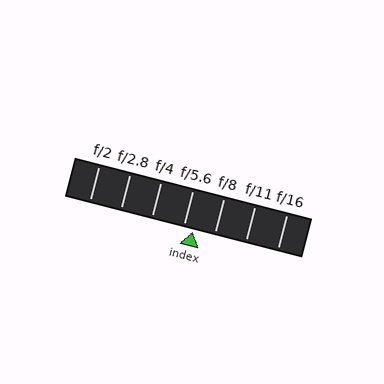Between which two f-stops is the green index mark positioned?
The index mark is between f/5.6 and f/8.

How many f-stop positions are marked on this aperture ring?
There are 7 f-stop positions marked.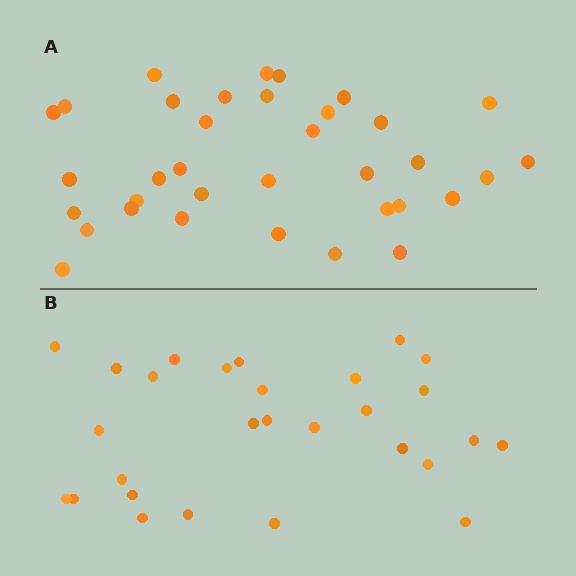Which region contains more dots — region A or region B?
Region A (the top region) has more dots.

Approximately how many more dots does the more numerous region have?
Region A has roughly 8 or so more dots than region B.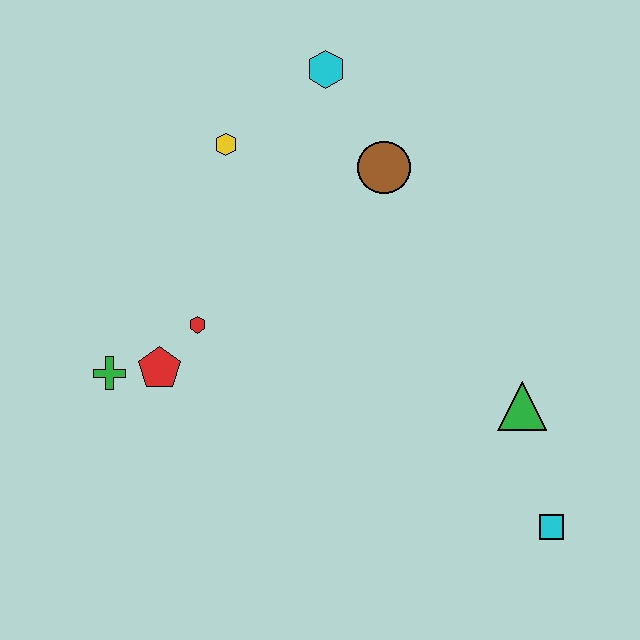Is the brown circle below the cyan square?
No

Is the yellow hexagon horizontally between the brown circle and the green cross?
Yes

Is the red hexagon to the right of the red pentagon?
Yes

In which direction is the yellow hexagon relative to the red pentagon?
The yellow hexagon is above the red pentagon.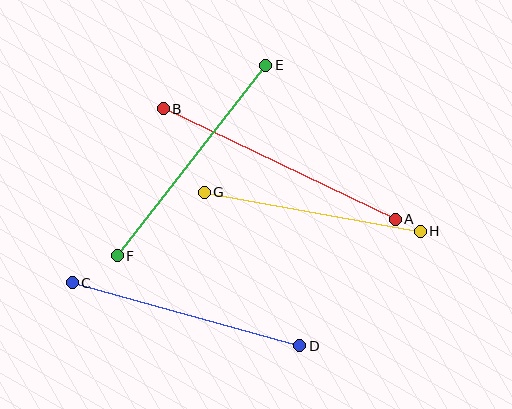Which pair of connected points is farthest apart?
Points A and B are farthest apart.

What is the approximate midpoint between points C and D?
The midpoint is at approximately (186, 314) pixels.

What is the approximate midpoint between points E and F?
The midpoint is at approximately (192, 160) pixels.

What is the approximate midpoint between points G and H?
The midpoint is at approximately (312, 212) pixels.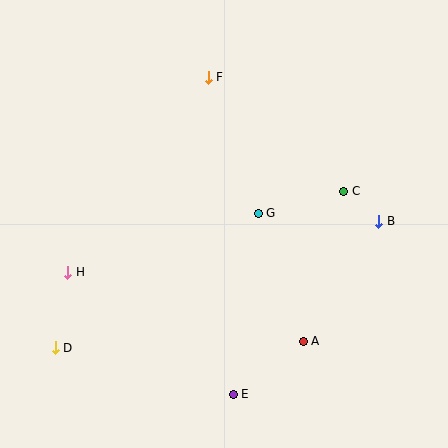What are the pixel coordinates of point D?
Point D is at (55, 348).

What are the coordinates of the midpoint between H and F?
The midpoint between H and F is at (138, 175).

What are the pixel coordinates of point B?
Point B is at (379, 221).